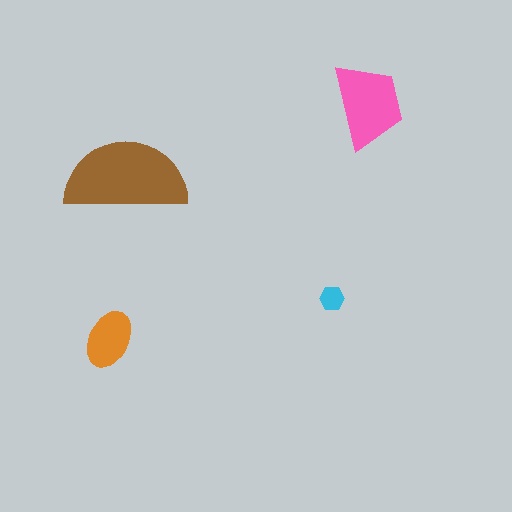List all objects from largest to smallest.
The brown semicircle, the pink trapezoid, the orange ellipse, the cyan hexagon.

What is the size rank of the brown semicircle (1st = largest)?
1st.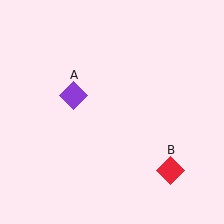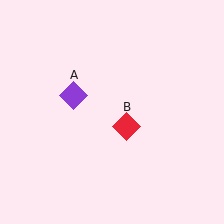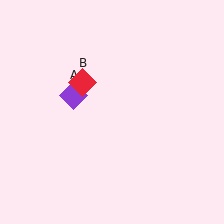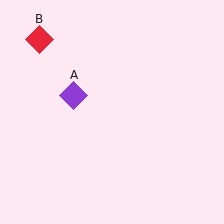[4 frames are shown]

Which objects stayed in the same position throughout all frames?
Purple diamond (object A) remained stationary.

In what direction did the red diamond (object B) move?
The red diamond (object B) moved up and to the left.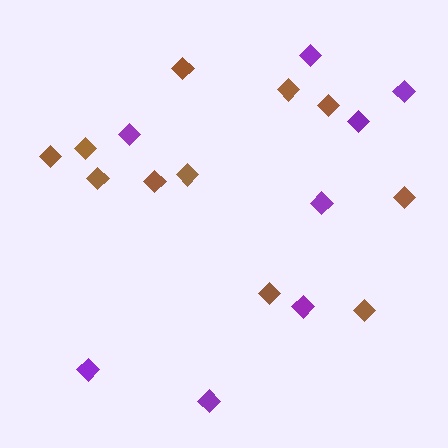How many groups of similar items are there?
There are 2 groups: one group of brown diamonds (11) and one group of purple diamonds (8).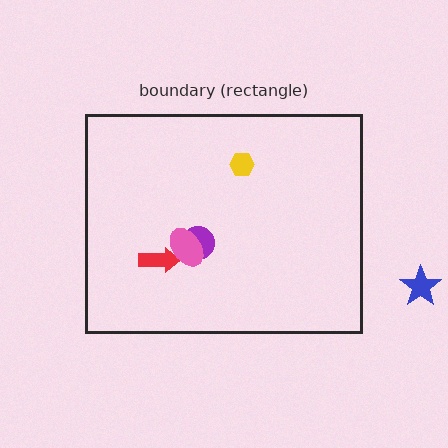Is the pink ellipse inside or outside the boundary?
Inside.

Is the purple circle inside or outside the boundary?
Inside.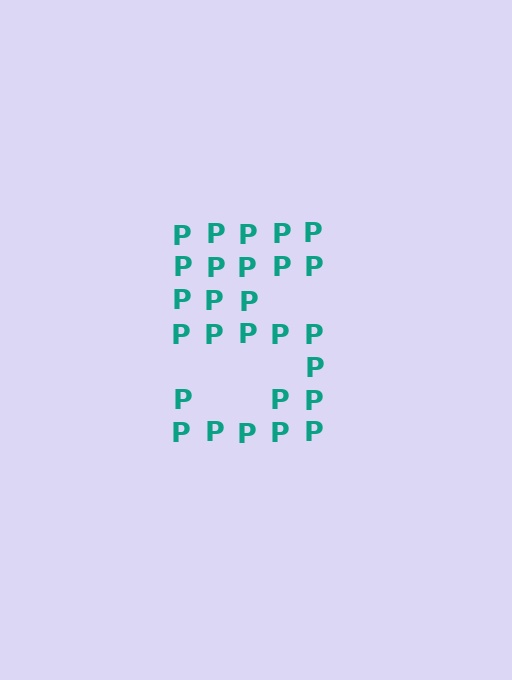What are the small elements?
The small elements are letter P's.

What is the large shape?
The large shape is the digit 5.